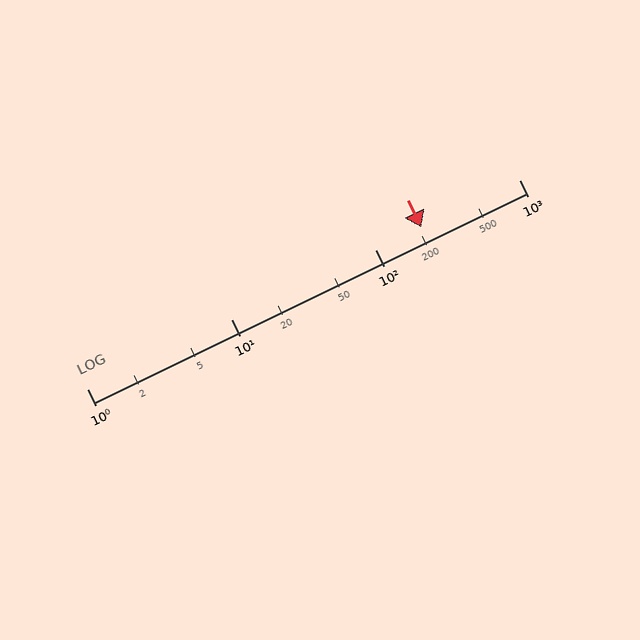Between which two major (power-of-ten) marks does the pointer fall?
The pointer is between 100 and 1000.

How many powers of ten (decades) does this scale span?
The scale spans 3 decades, from 1 to 1000.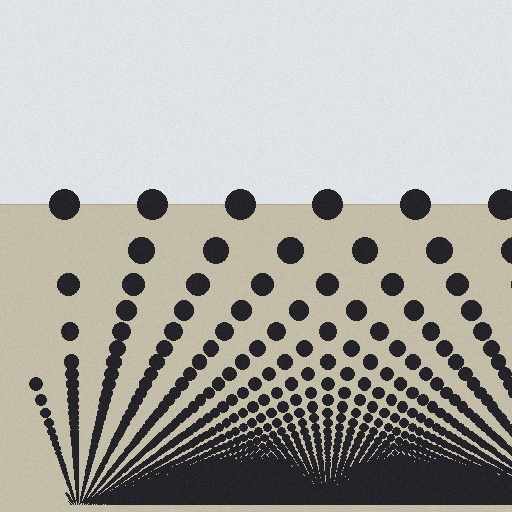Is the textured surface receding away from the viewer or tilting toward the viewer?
The surface appears to tilt toward the viewer. Texture elements get larger and sparser toward the top.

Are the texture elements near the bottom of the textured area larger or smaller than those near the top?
Smaller. The gradient is inverted — elements near the bottom are smaller and denser.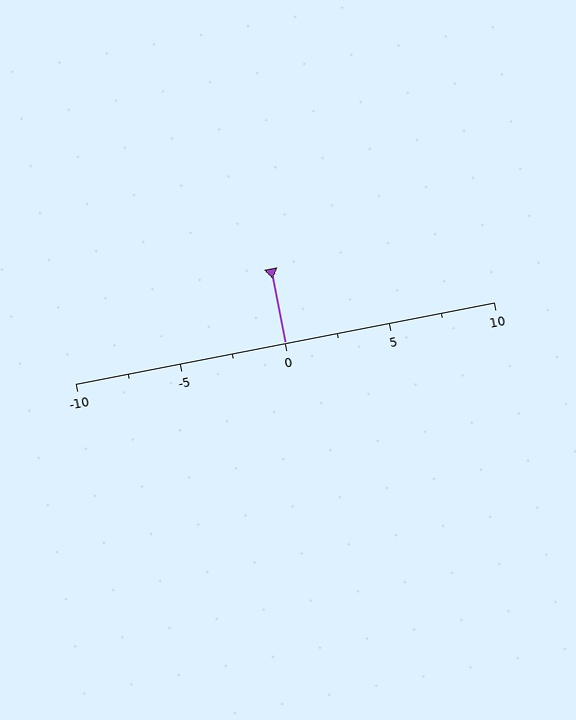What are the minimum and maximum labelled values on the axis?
The axis runs from -10 to 10.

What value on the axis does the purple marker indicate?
The marker indicates approximately 0.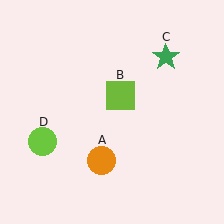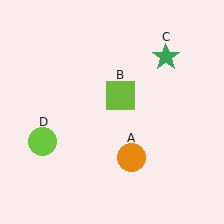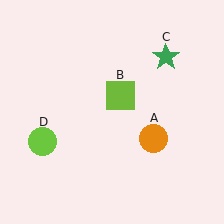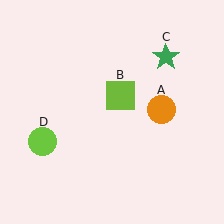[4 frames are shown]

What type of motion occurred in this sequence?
The orange circle (object A) rotated counterclockwise around the center of the scene.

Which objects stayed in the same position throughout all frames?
Lime square (object B) and green star (object C) and lime circle (object D) remained stationary.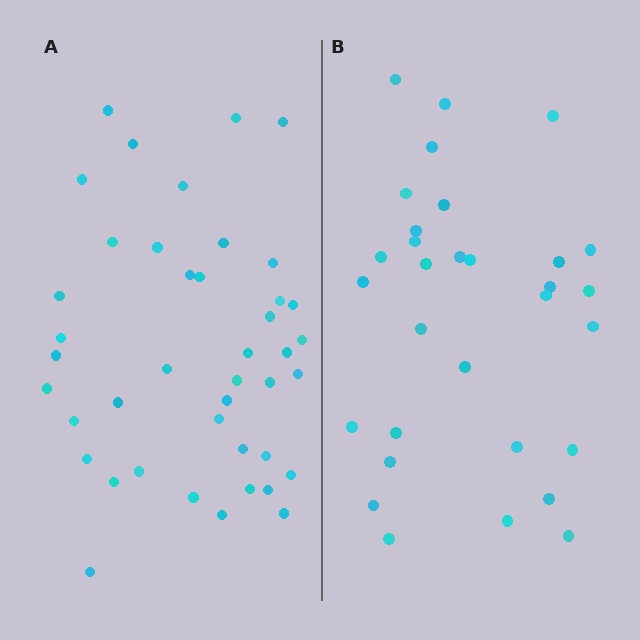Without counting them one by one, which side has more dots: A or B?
Region A (the left region) has more dots.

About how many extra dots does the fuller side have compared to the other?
Region A has roughly 12 or so more dots than region B.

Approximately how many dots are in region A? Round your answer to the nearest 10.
About 40 dots. (The exact count is 42, which rounds to 40.)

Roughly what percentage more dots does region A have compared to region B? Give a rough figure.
About 35% more.